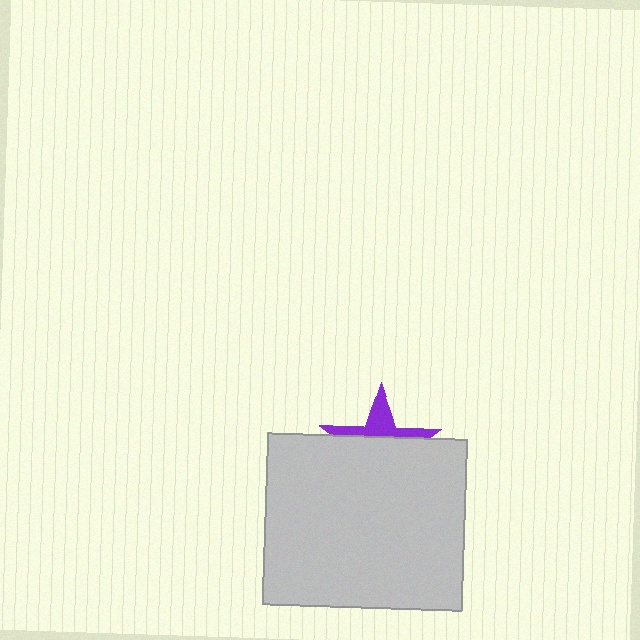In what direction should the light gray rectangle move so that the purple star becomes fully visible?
The light gray rectangle should move down. That is the shortest direction to clear the overlap and leave the purple star fully visible.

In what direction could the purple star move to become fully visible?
The purple star could move up. That would shift it out from behind the light gray rectangle entirely.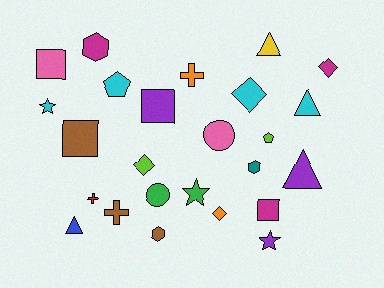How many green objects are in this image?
There are 2 green objects.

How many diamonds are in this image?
There are 4 diamonds.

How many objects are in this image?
There are 25 objects.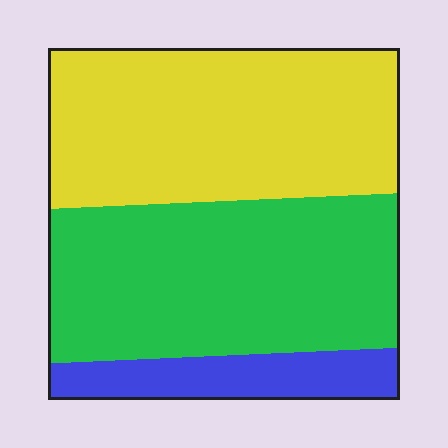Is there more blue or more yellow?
Yellow.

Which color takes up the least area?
Blue, at roughly 15%.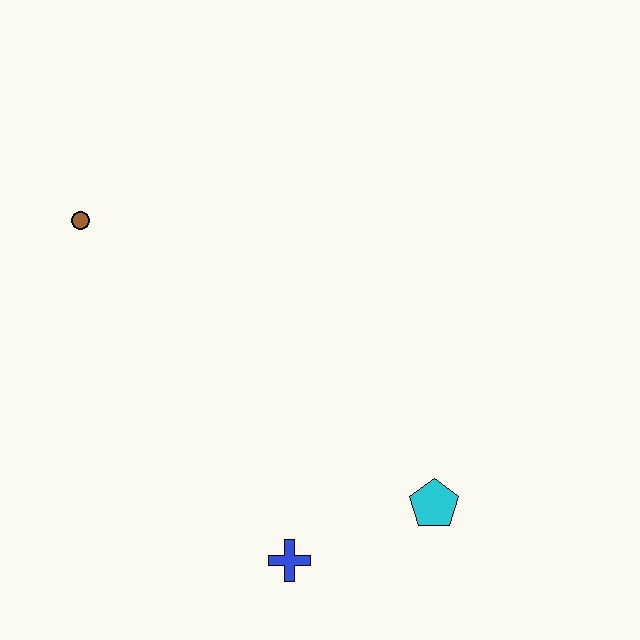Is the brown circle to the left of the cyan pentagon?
Yes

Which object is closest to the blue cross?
The cyan pentagon is closest to the blue cross.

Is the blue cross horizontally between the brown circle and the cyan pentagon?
Yes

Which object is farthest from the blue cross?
The brown circle is farthest from the blue cross.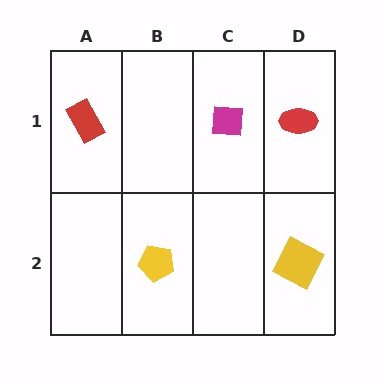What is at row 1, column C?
A magenta square.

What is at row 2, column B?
A yellow pentagon.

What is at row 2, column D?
A yellow square.